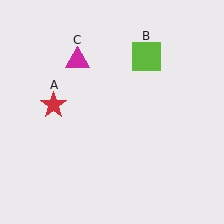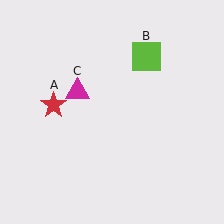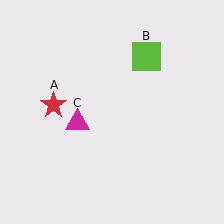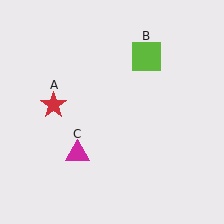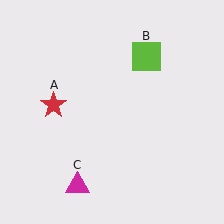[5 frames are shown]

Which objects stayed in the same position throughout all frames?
Red star (object A) and lime square (object B) remained stationary.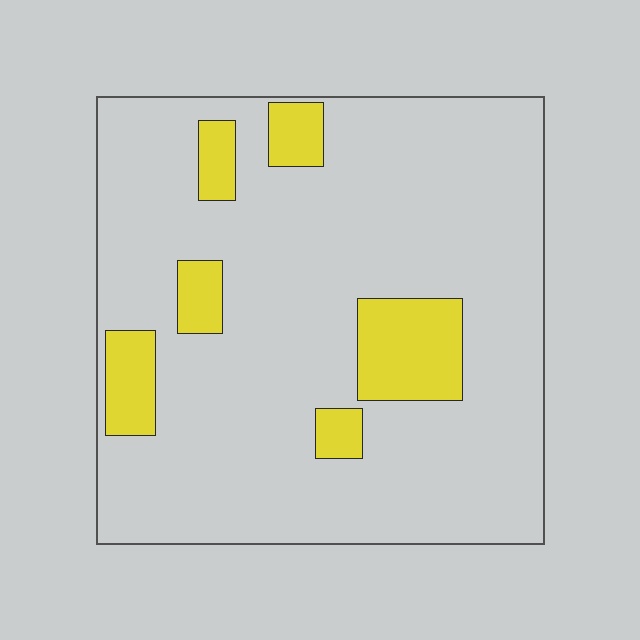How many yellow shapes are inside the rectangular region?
6.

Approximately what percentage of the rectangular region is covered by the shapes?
Approximately 15%.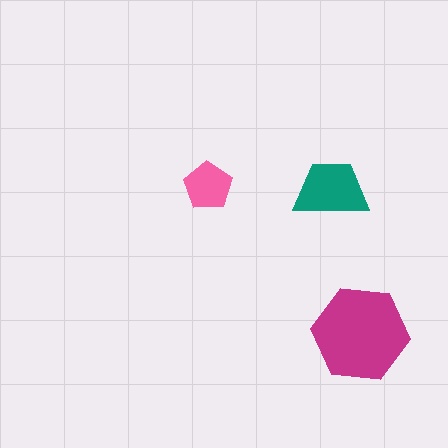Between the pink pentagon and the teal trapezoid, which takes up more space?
The teal trapezoid.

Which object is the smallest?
The pink pentagon.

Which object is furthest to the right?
The magenta hexagon is rightmost.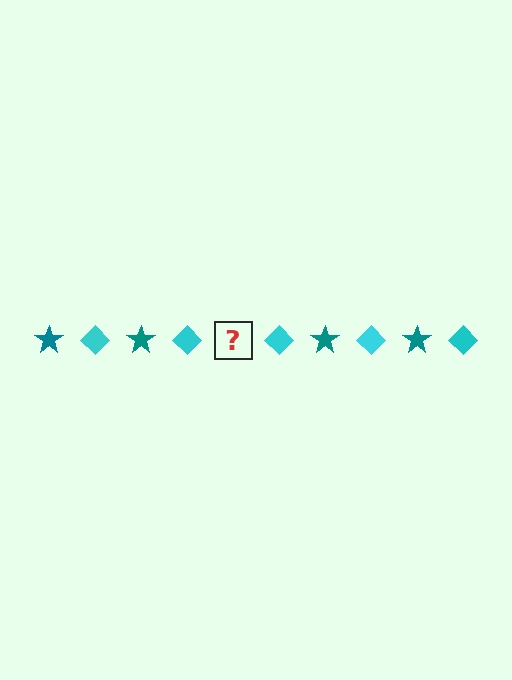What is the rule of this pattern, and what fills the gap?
The rule is that the pattern alternates between teal star and cyan diamond. The gap should be filled with a teal star.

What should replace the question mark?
The question mark should be replaced with a teal star.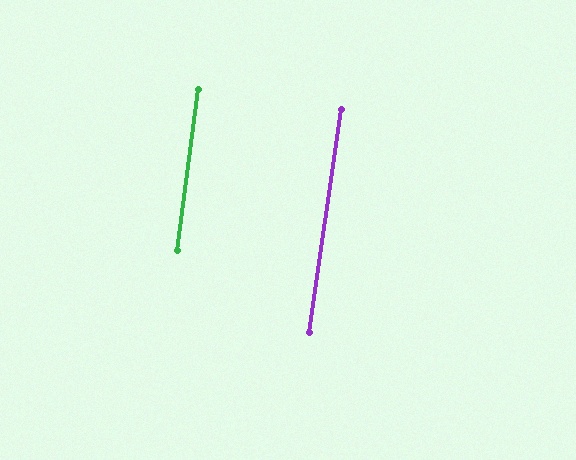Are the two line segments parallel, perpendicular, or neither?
Parallel — their directions differ by only 1.0°.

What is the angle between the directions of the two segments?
Approximately 1 degree.